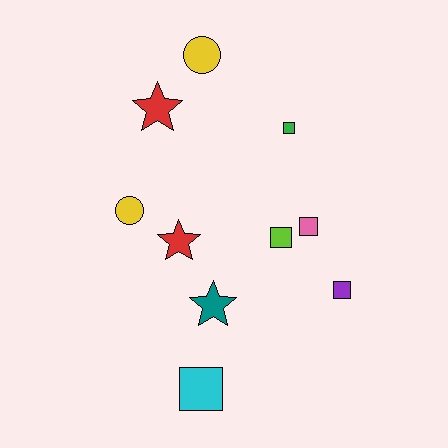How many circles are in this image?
There are 2 circles.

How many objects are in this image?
There are 10 objects.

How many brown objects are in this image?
There are no brown objects.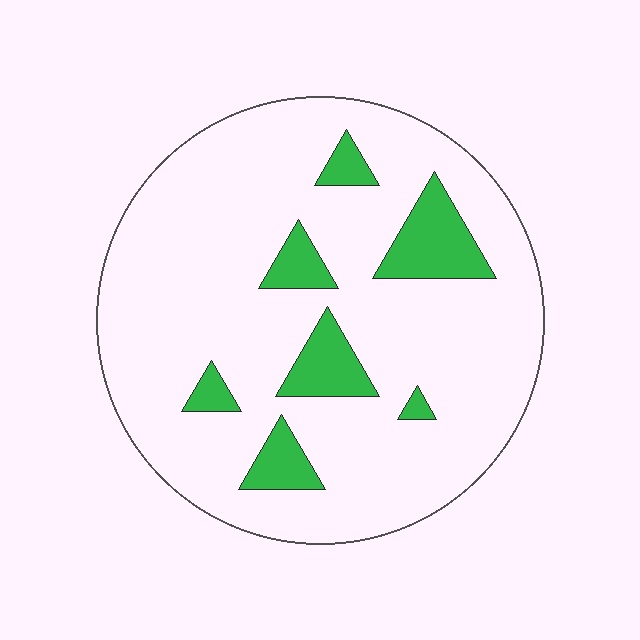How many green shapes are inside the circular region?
7.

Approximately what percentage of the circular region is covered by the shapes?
Approximately 15%.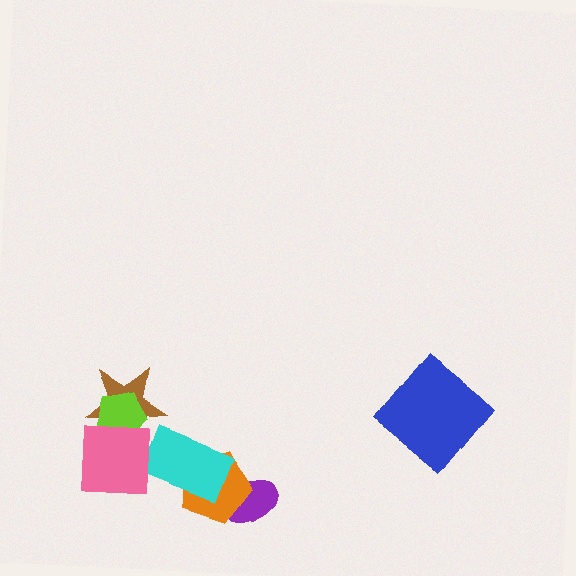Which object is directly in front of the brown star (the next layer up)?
The lime pentagon is directly in front of the brown star.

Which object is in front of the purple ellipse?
The orange pentagon is in front of the purple ellipse.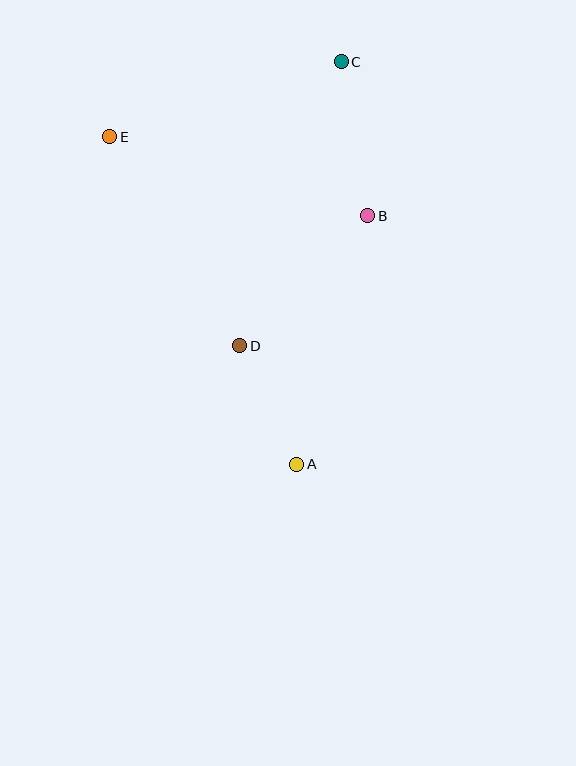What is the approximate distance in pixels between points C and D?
The distance between C and D is approximately 302 pixels.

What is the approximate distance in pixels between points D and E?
The distance between D and E is approximately 246 pixels.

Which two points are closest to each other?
Points A and D are closest to each other.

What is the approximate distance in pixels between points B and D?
The distance between B and D is approximately 183 pixels.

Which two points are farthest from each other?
Points A and C are farthest from each other.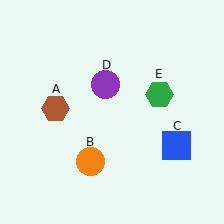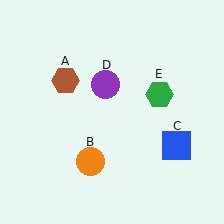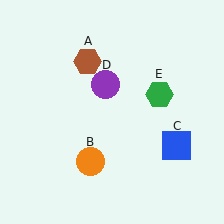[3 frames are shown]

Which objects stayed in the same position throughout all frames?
Orange circle (object B) and blue square (object C) and purple circle (object D) and green hexagon (object E) remained stationary.